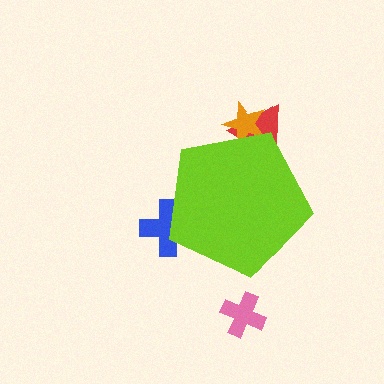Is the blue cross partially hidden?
Yes, the blue cross is partially hidden behind the lime pentagon.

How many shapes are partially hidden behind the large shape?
3 shapes are partially hidden.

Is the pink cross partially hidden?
No, the pink cross is fully visible.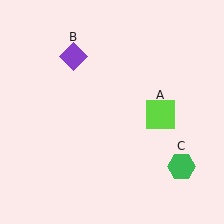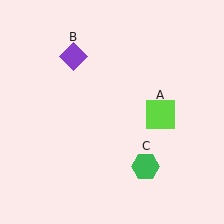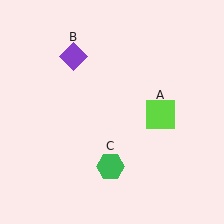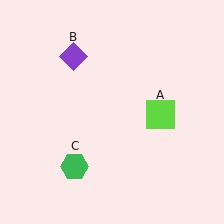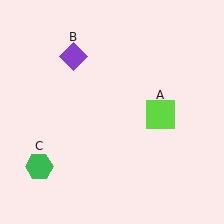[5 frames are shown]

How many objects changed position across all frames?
1 object changed position: green hexagon (object C).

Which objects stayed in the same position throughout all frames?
Lime square (object A) and purple diamond (object B) remained stationary.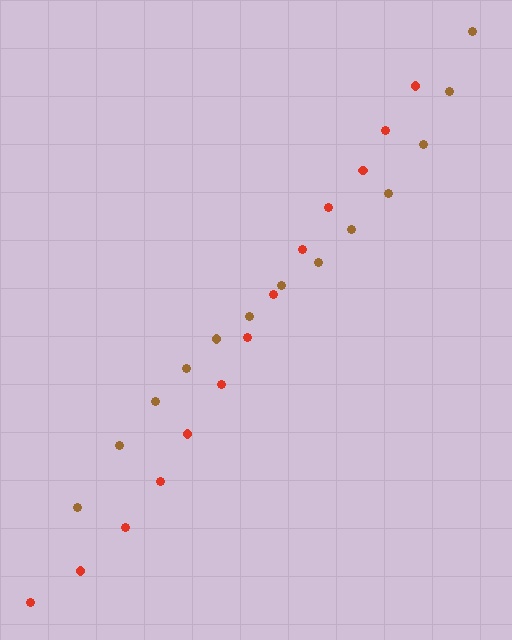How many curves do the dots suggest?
There are 2 distinct paths.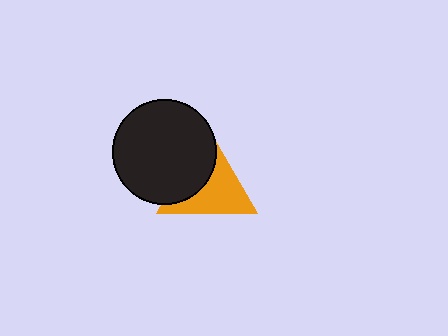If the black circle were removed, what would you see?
You would see the complete orange triangle.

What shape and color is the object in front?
The object in front is a black circle.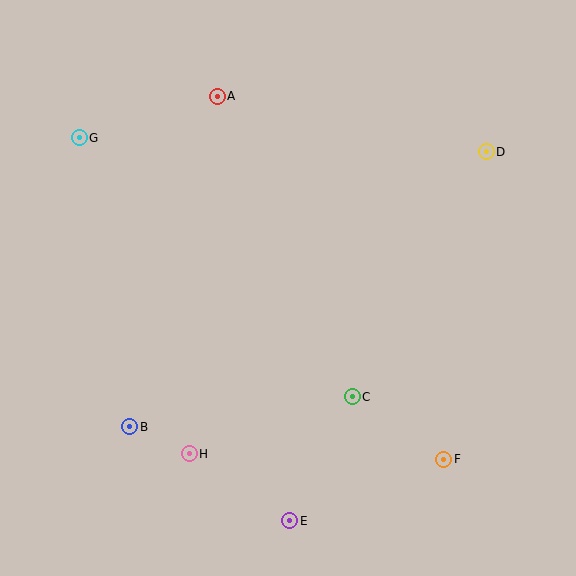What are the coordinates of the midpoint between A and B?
The midpoint between A and B is at (173, 261).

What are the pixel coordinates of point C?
Point C is at (352, 397).